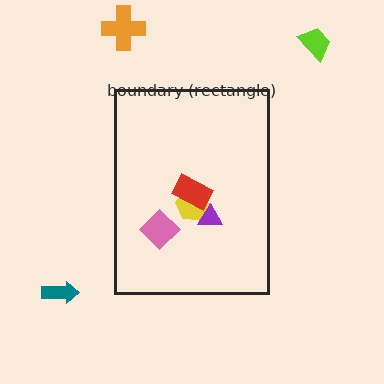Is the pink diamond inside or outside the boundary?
Inside.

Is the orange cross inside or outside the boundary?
Outside.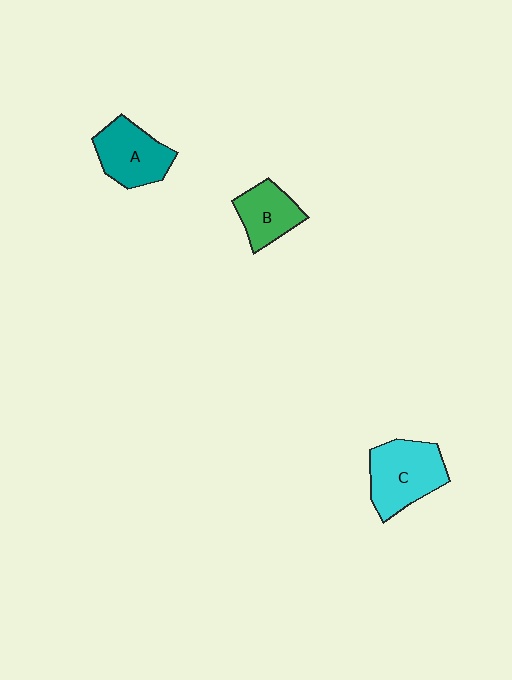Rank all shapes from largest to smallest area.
From largest to smallest: C (cyan), A (teal), B (green).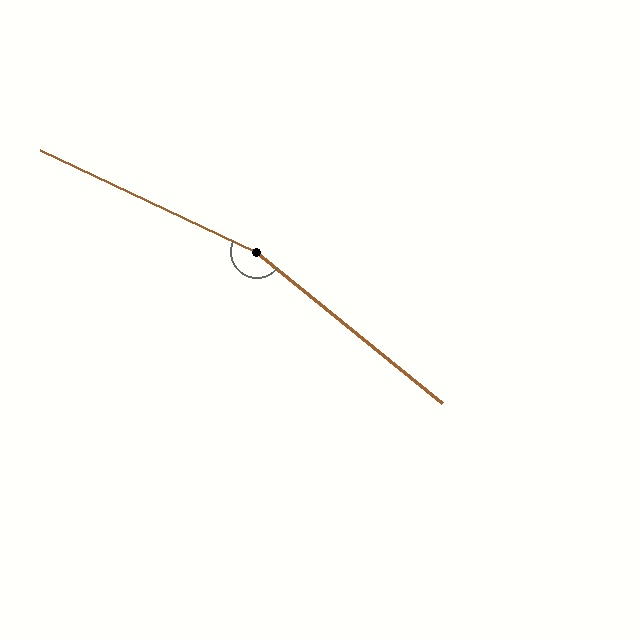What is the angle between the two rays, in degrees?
Approximately 166 degrees.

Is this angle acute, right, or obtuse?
It is obtuse.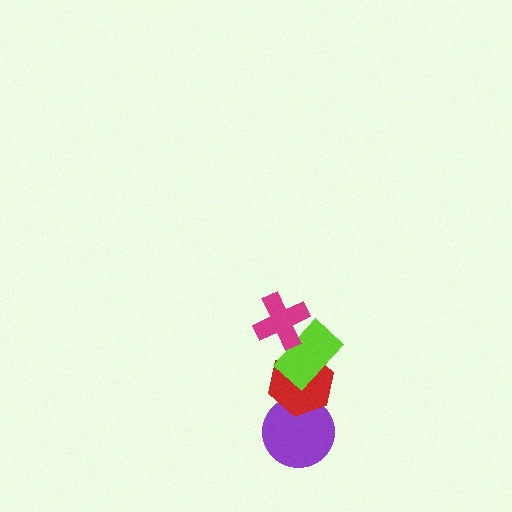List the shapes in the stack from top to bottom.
From top to bottom: the magenta cross, the lime rectangle, the red hexagon, the purple circle.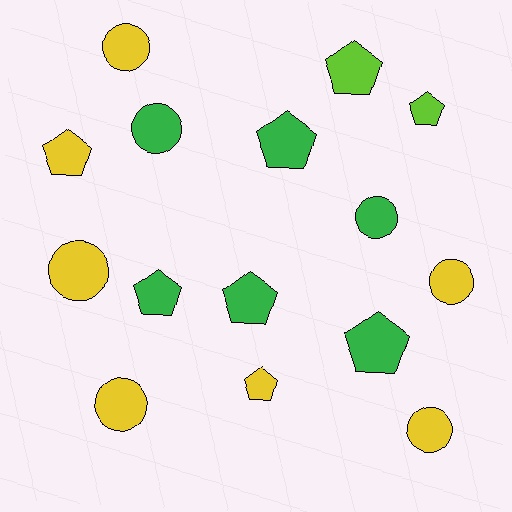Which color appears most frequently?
Yellow, with 7 objects.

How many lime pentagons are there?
There are 2 lime pentagons.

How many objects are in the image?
There are 15 objects.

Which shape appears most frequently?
Pentagon, with 8 objects.